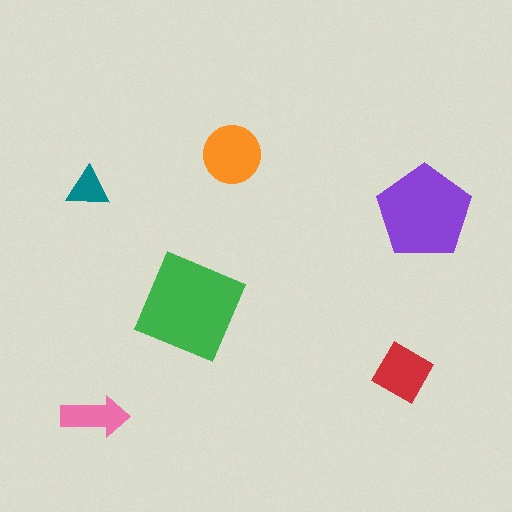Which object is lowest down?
The pink arrow is bottommost.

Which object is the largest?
The green square.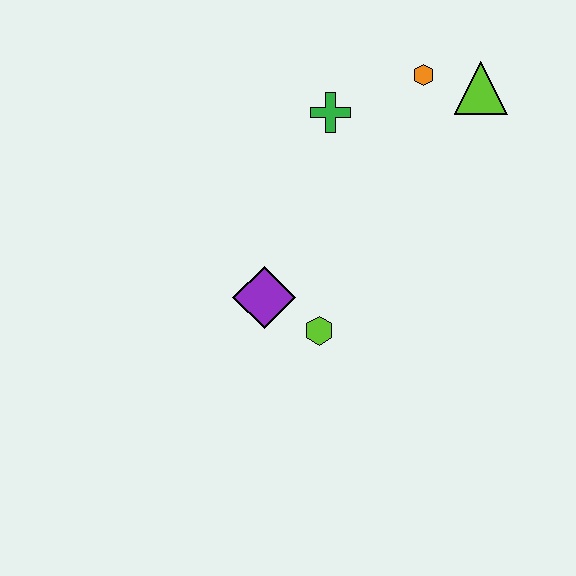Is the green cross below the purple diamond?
No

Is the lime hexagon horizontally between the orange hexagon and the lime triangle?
No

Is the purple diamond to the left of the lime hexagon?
Yes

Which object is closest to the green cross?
The orange hexagon is closest to the green cross.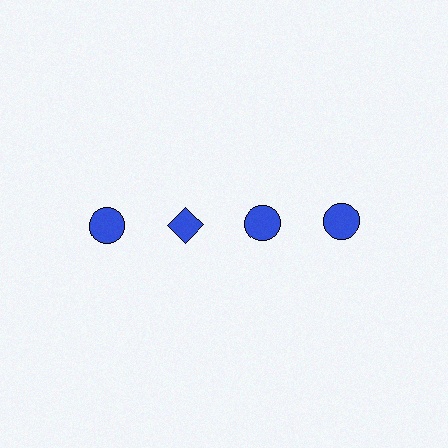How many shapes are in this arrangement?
There are 4 shapes arranged in a grid pattern.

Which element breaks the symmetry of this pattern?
The blue diamond in the top row, second from left column breaks the symmetry. All other shapes are blue circles.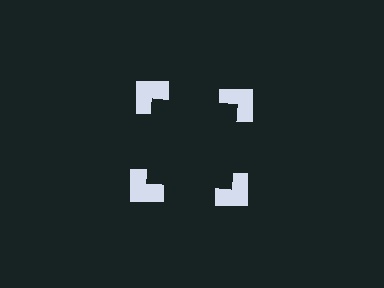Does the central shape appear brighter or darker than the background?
It typically appears slightly darker than the background, even though no actual brightness change is drawn.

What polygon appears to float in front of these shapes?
An illusory square — its edges are inferred from the aligned wedge cuts in the notched squares, not physically drawn.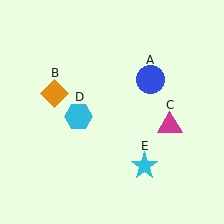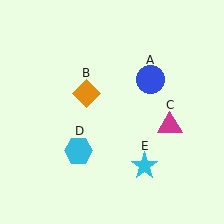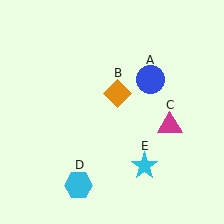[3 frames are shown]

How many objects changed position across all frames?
2 objects changed position: orange diamond (object B), cyan hexagon (object D).